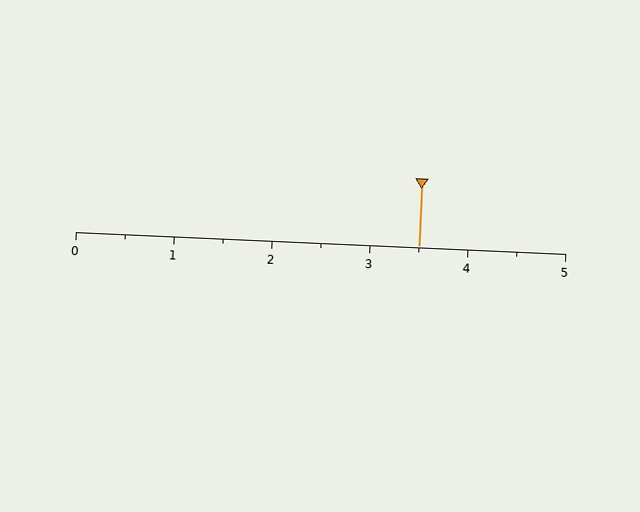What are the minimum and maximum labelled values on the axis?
The axis runs from 0 to 5.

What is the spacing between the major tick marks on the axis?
The major ticks are spaced 1 apart.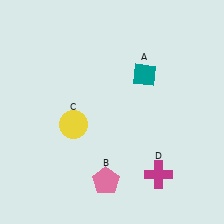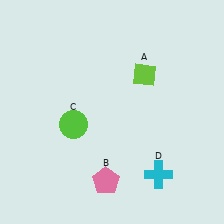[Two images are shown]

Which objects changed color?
A changed from teal to lime. C changed from yellow to lime. D changed from magenta to cyan.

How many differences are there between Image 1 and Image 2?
There are 3 differences between the two images.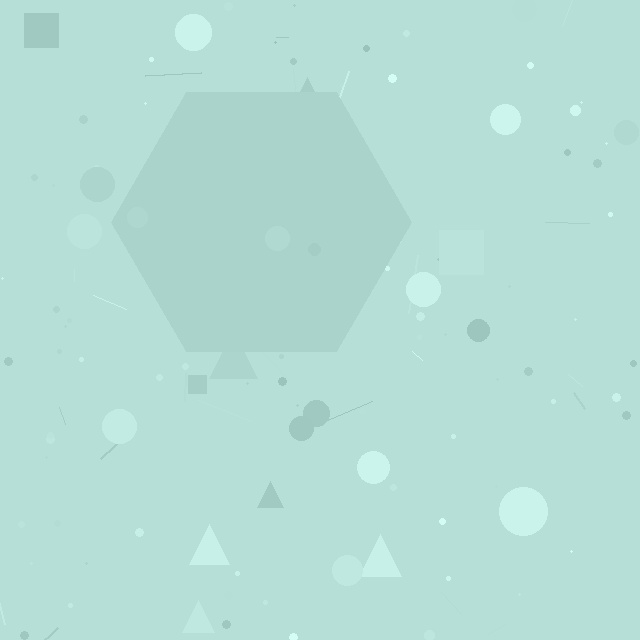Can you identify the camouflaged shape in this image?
The camouflaged shape is a hexagon.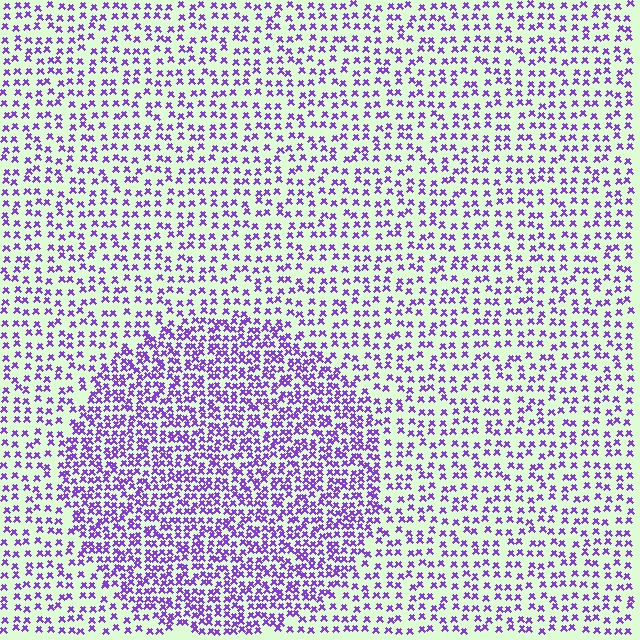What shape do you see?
I see a circle.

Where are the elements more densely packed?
The elements are more densely packed inside the circle boundary.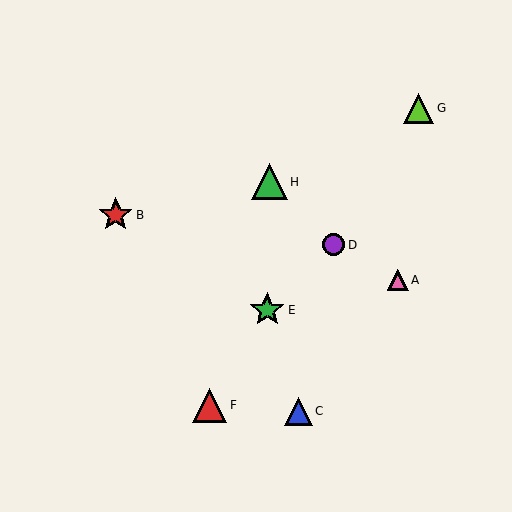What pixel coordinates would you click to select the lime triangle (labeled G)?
Click at (419, 108) to select the lime triangle G.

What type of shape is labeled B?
Shape B is a red star.